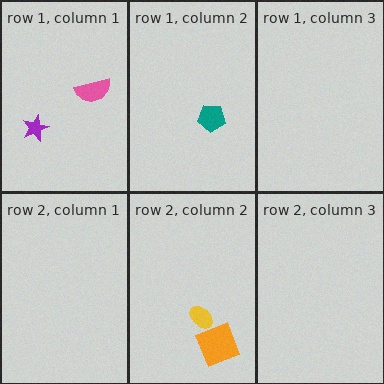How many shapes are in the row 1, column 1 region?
2.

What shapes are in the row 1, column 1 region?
The pink semicircle, the purple star.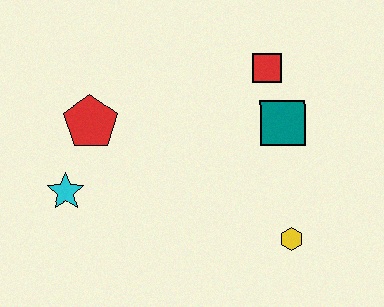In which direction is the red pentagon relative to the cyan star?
The red pentagon is above the cyan star.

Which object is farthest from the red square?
The cyan star is farthest from the red square.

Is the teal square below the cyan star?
No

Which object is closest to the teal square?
The red square is closest to the teal square.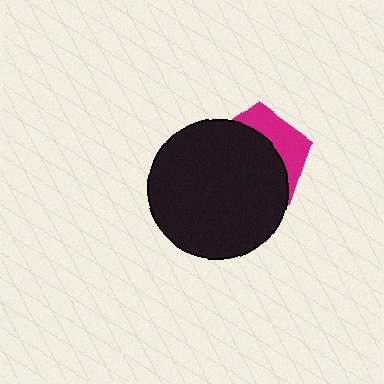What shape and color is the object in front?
The object in front is a black circle.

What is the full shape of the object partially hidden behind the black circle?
The partially hidden object is a magenta pentagon.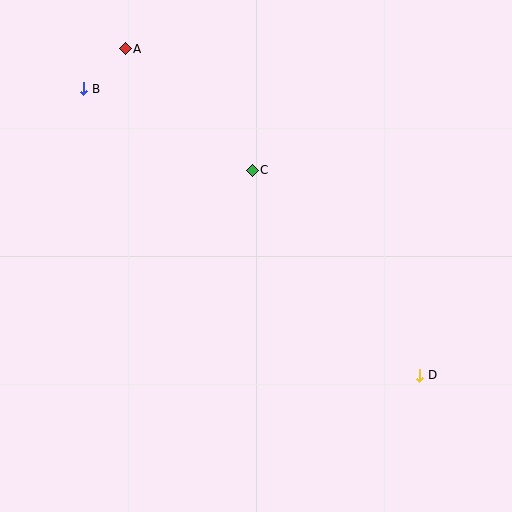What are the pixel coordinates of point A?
Point A is at (125, 49).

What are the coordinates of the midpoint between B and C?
The midpoint between B and C is at (168, 130).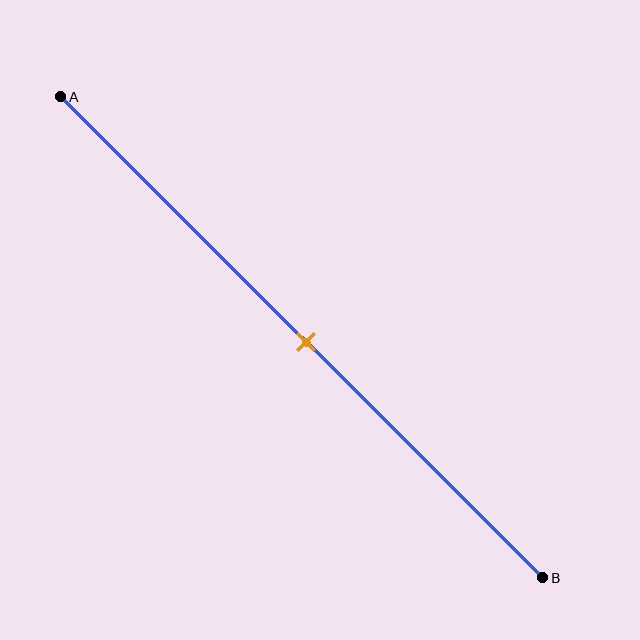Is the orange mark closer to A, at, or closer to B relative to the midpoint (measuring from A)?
The orange mark is approximately at the midpoint of segment AB.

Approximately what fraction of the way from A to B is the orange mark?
The orange mark is approximately 50% of the way from A to B.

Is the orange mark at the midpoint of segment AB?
Yes, the mark is approximately at the midpoint.